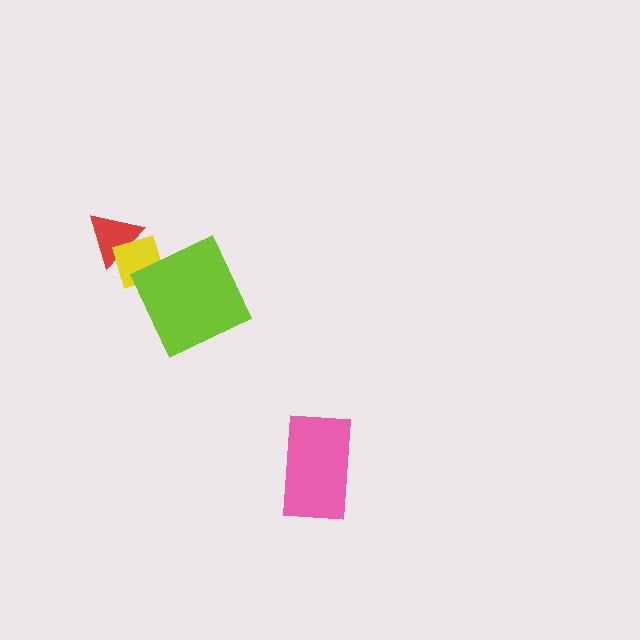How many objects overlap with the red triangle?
1 object overlaps with the red triangle.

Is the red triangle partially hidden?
Yes, it is partially covered by another shape.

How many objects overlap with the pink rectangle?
0 objects overlap with the pink rectangle.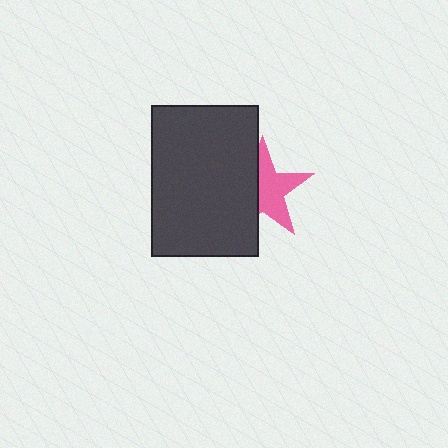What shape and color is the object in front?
The object in front is a dark gray rectangle.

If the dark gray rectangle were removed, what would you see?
You would see the complete pink star.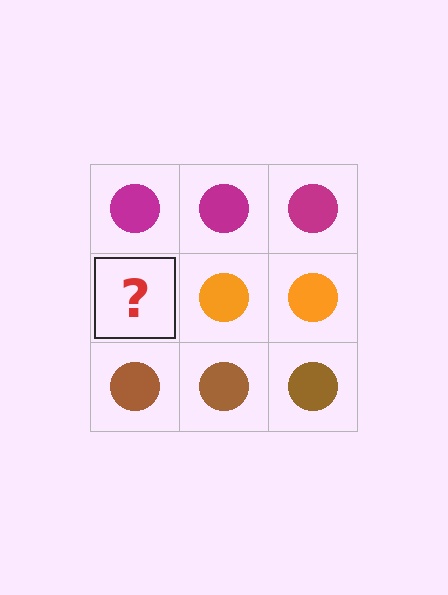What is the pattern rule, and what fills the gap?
The rule is that each row has a consistent color. The gap should be filled with an orange circle.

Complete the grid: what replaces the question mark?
The question mark should be replaced with an orange circle.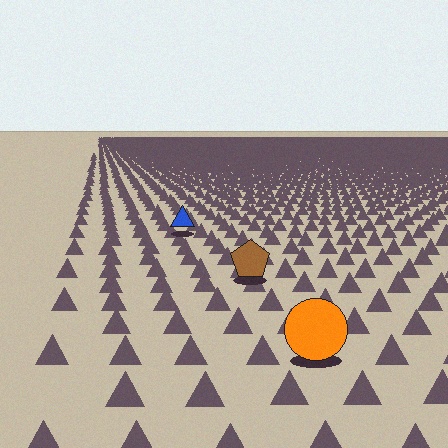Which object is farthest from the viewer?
The blue triangle is farthest from the viewer. It appears smaller and the ground texture around it is denser.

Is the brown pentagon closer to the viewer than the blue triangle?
Yes. The brown pentagon is closer — you can tell from the texture gradient: the ground texture is coarser near it.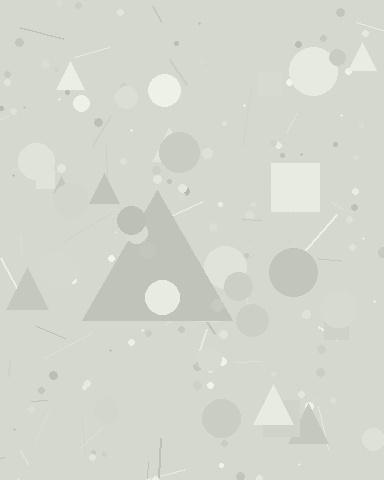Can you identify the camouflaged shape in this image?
The camouflaged shape is a triangle.